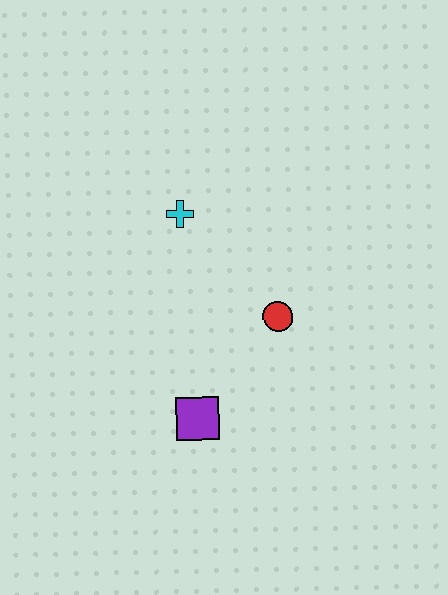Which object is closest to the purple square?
The red circle is closest to the purple square.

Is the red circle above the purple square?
Yes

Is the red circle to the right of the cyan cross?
Yes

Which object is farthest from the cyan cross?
The purple square is farthest from the cyan cross.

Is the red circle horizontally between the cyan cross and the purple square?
No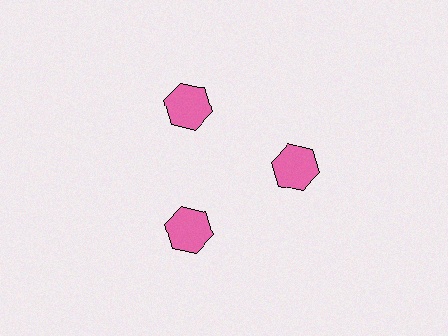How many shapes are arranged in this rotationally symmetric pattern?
There are 3 shapes, arranged in 3 groups of 1.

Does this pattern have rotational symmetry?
Yes, this pattern has 3-fold rotational symmetry. It looks the same after rotating 120 degrees around the center.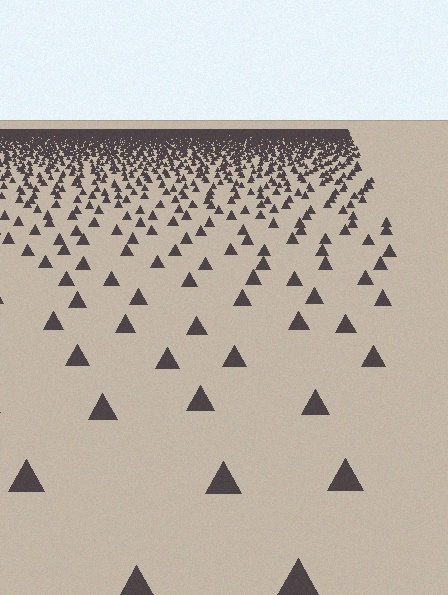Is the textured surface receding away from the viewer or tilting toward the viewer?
The surface is receding away from the viewer. Texture elements get smaller and denser toward the top.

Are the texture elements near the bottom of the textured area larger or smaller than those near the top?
Larger. Near the bottom, elements are closer to the viewer and appear at a bigger on-screen size.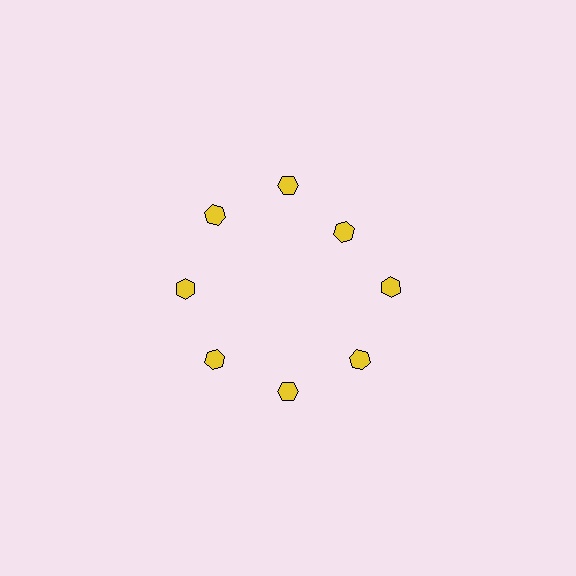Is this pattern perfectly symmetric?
No. The 8 yellow hexagons are arranged in a ring, but one element near the 2 o'clock position is pulled inward toward the center, breaking the 8-fold rotational symmetry.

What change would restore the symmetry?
The symmetry would be restored by moving it outward, back onto the ring so that all 8 hexagons sit at equal angles and equal distance from the center.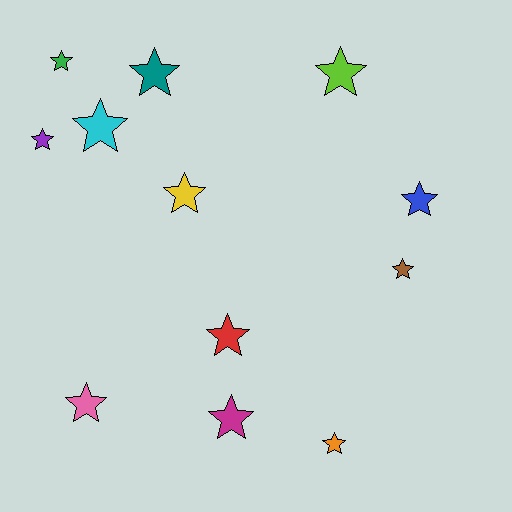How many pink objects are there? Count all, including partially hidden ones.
There is 1 pink object.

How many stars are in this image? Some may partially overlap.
There are 12 stars.